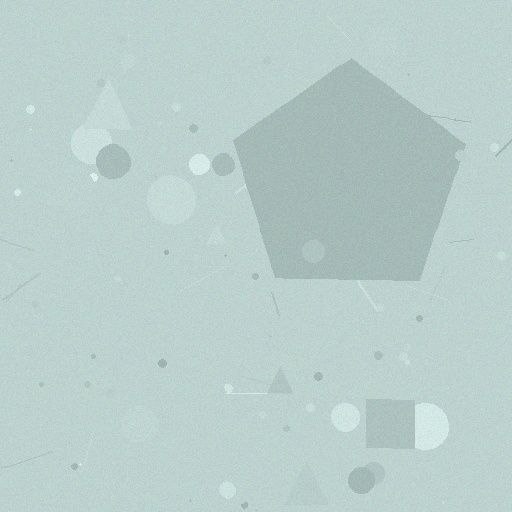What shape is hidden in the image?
A pentagon is hidden in the image.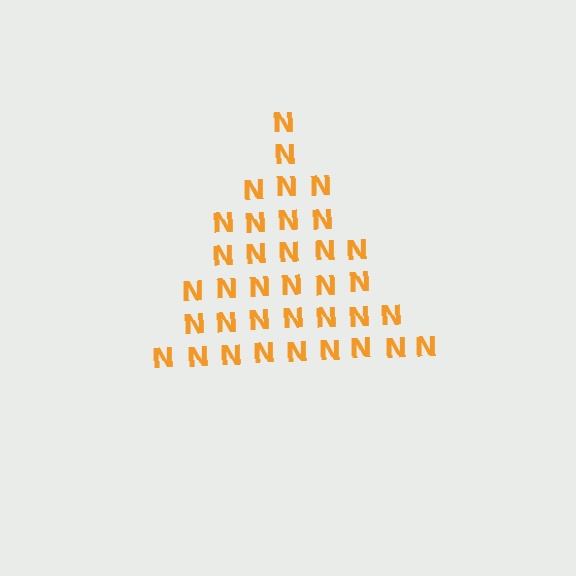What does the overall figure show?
The overall figure shows a triangle.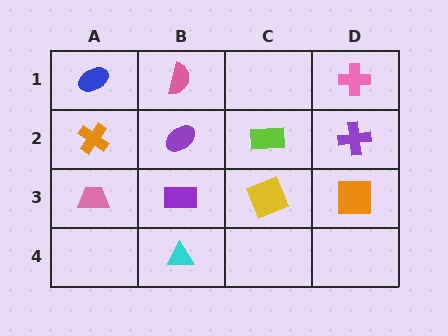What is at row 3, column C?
A yellow square.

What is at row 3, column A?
A pink trapezoid.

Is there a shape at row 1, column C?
No, that cell is empty.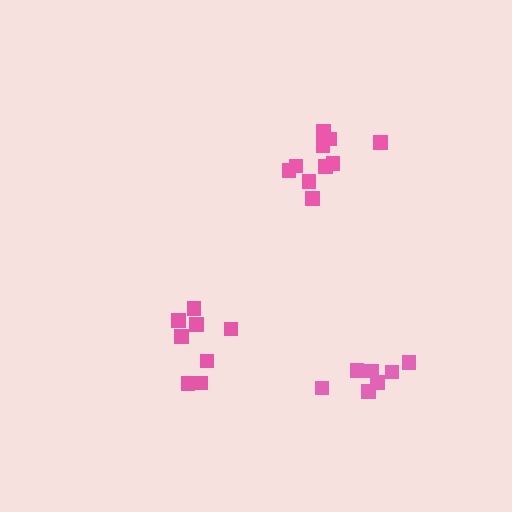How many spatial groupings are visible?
There are 3 spatial groupings.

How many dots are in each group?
Group 1: 7 dots, Group 2: 8 dots, Group 3: 11 dots (26 total).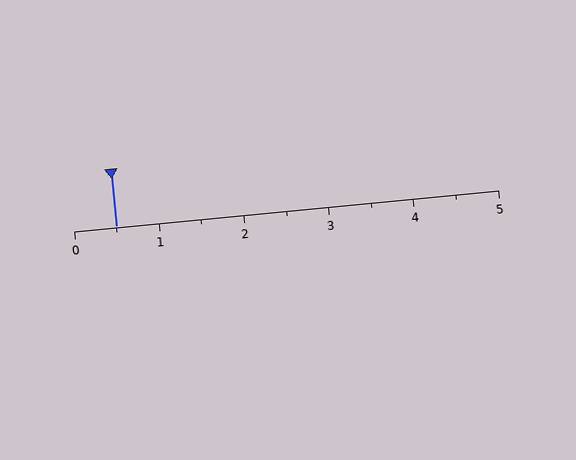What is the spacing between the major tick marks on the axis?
The major ticks are spaced 1 apart.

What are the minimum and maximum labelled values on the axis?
The axis runs from 0 to 5.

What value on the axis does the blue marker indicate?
The marker indicates approximately 0.5.